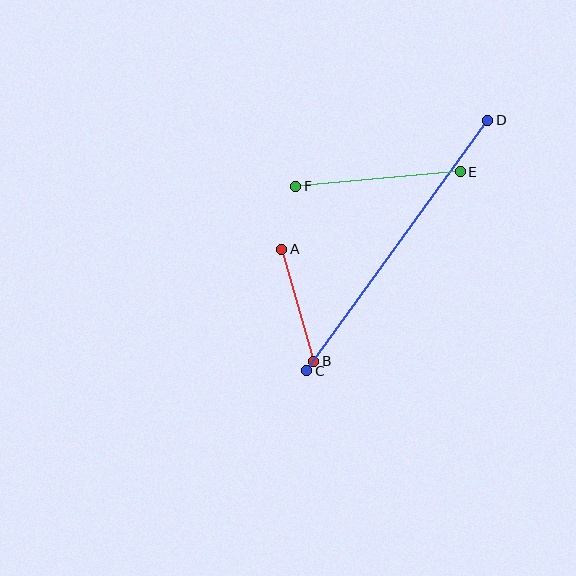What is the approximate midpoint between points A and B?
The midpoint is at approximately (298, 305) pixels.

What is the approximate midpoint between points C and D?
The midpoint is at approximately (397, 245) pixels.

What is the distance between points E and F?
The distance is approximately 165 pixels.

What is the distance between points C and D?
The distance is approximately 309 pixels.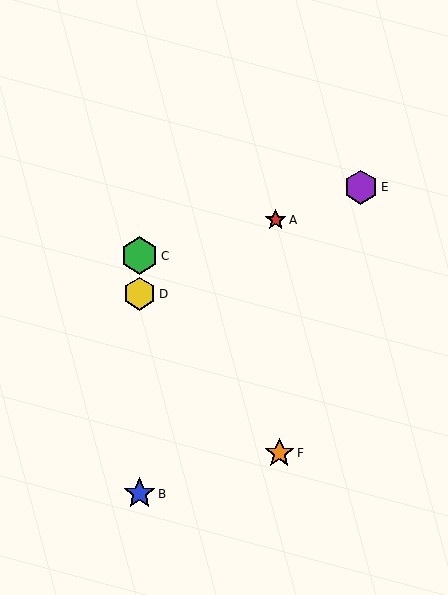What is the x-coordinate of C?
Object C is at x≈139.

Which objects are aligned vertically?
Objects B, C, D are aligned vertically.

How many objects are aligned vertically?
3 objects (B, C, D) are aligned vertically.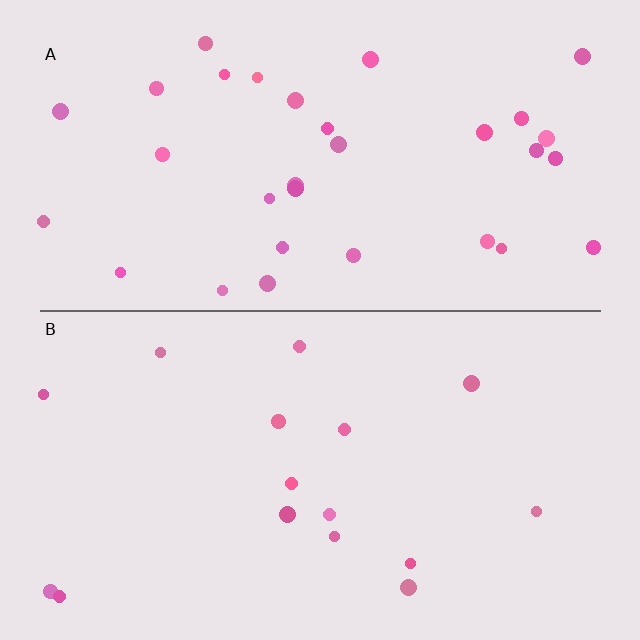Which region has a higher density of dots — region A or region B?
A (the top).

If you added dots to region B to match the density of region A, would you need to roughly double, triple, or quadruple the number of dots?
Approximately double.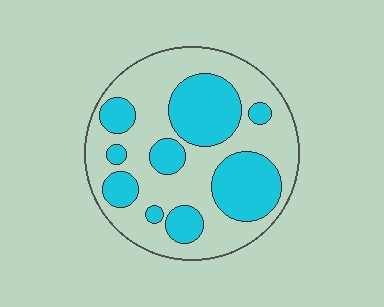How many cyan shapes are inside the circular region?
9.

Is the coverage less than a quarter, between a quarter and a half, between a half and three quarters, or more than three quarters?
Between a quarter and a half.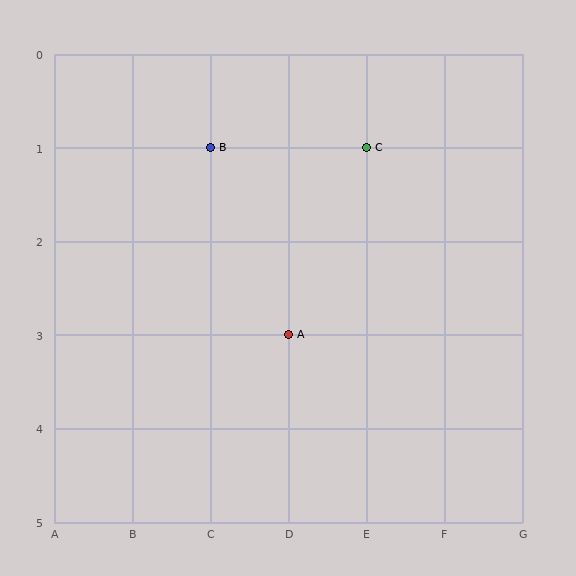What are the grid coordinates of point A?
Point A is at grid coordinates (D, 3).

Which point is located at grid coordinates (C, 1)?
Point B is at (C, 1).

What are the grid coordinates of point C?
Point C is at grid coordinates (E, 1).